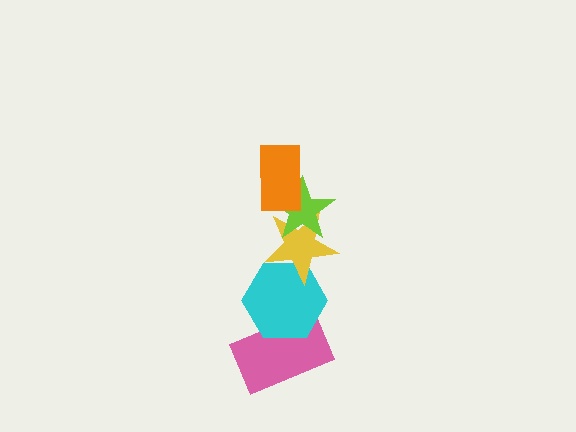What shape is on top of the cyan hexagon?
The yellow star is on top of the cyan hexagon.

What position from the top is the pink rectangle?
The pink rectangle is 5th from the top.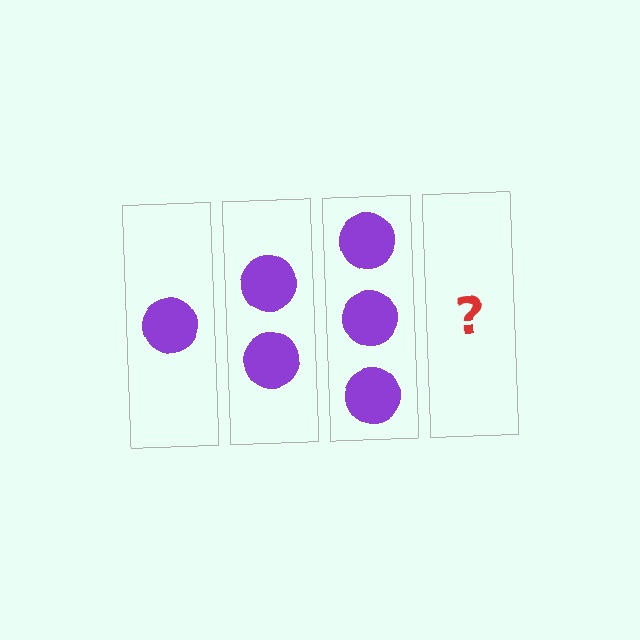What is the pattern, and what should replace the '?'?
The pattern is that each step adds one more circle. The '?' should be 4 circles.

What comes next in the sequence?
The next element should be 4 circles.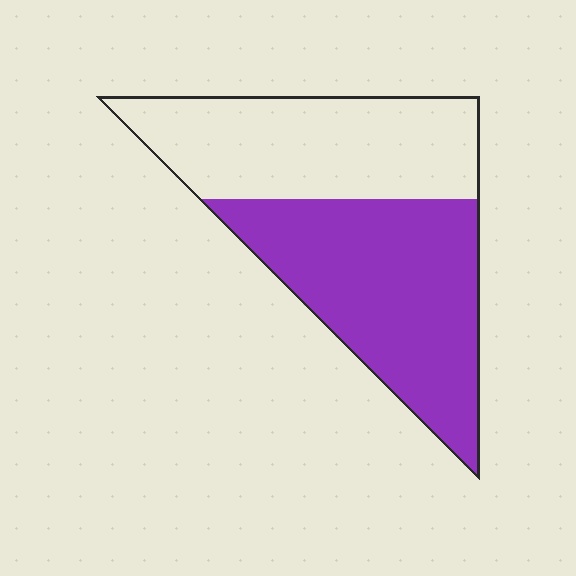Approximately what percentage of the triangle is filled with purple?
Approximately 55%.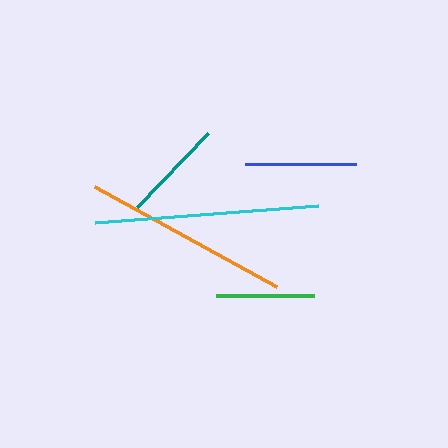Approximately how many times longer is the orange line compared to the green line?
The orange line is approximately 2.1 times the length of the green line.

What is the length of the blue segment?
The blue segment is approximately 110 pixels long.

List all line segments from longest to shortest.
From longest to shortest: cyan, orange, blue, teal, green.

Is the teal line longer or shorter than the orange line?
The orange line is longer than the teal line.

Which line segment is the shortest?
The green line is the shortest at approximately 98 pixels.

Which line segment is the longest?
The cyan line is the longest at approximately 224 pixels.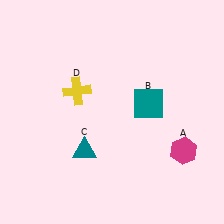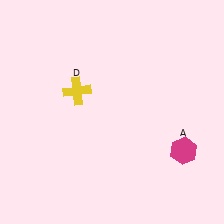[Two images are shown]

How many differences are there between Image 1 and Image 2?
There are 2 differences between the two images.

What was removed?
The teal square (B), the teal triangle (C) were removed in Image 2.